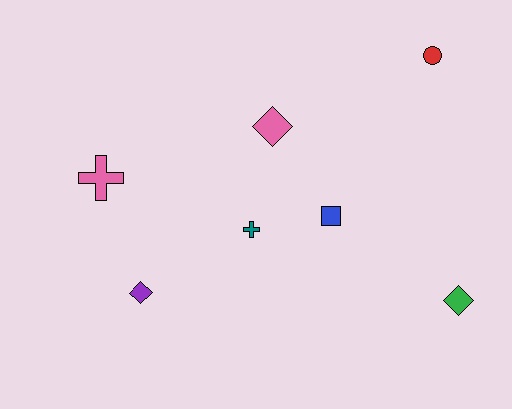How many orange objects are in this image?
There are no orange objects.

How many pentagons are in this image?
There are no pentagons.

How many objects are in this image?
There are 7 objects.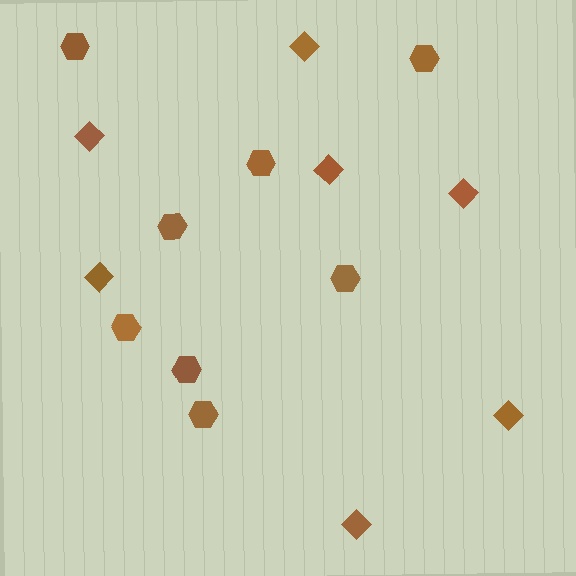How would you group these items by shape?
There are 2 groups: one group of hexagons (8) and one group of diamonds (7).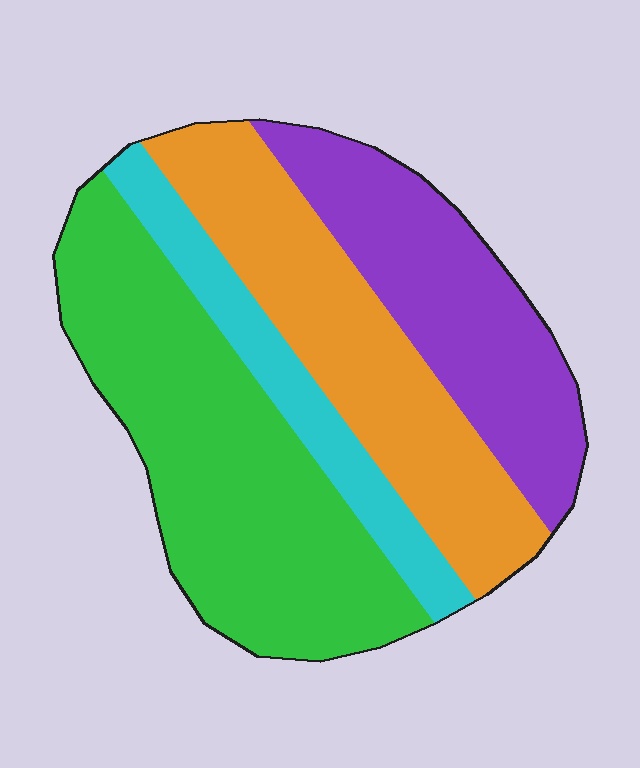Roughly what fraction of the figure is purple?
Purple covers around 25% of the figure.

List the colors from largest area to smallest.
From largest to smallest: green, orange, purple, cyan.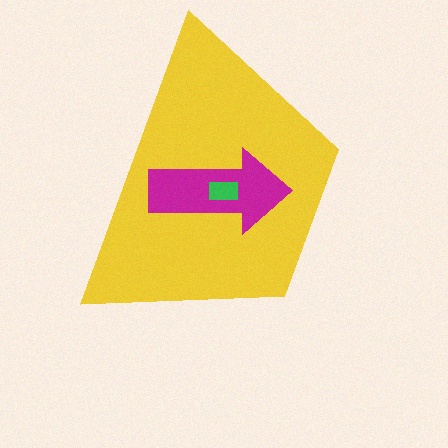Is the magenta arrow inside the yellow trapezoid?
Yes.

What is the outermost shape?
The yellow trapezoid.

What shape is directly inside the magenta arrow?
The green rectangle.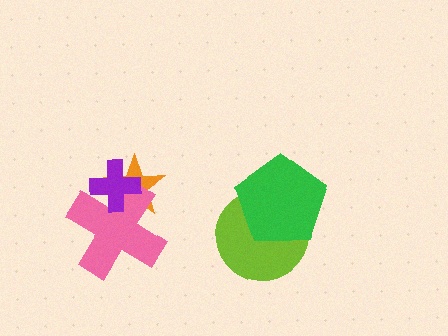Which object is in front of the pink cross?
The purple cross is in front of the pink cross.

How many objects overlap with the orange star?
2 objects overlap with the orange star.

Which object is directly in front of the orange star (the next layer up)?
The pink cross is directly in front of the orange star.